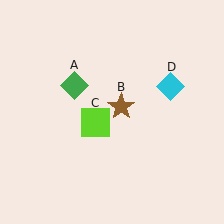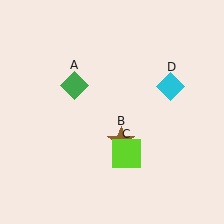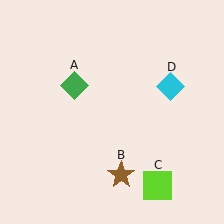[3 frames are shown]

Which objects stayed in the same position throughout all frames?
Green diamond (object A) and cyan diamond (object D) remained stationary.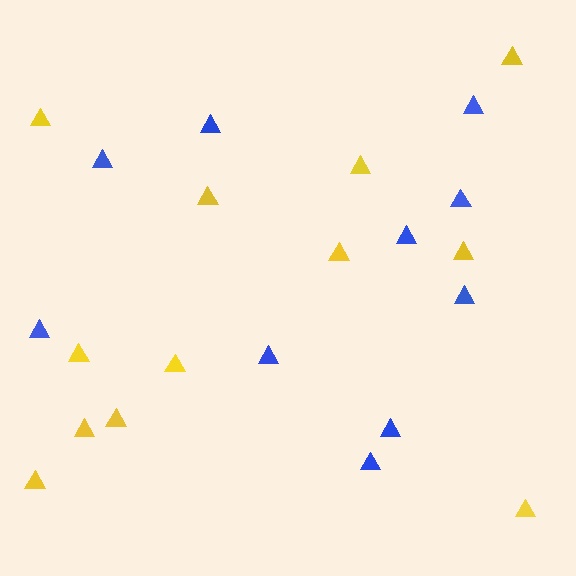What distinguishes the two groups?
There are 2 groups: one group of blue triangles (10) and one group of yellow triangles (12).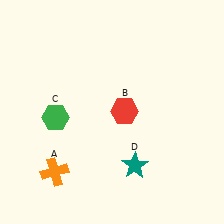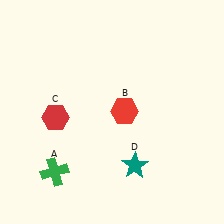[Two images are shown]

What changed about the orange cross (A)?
In Image 1, A is orange. In Image 2, it changed to green.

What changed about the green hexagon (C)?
In Image 1, C is green. In Image 2, it changed to red.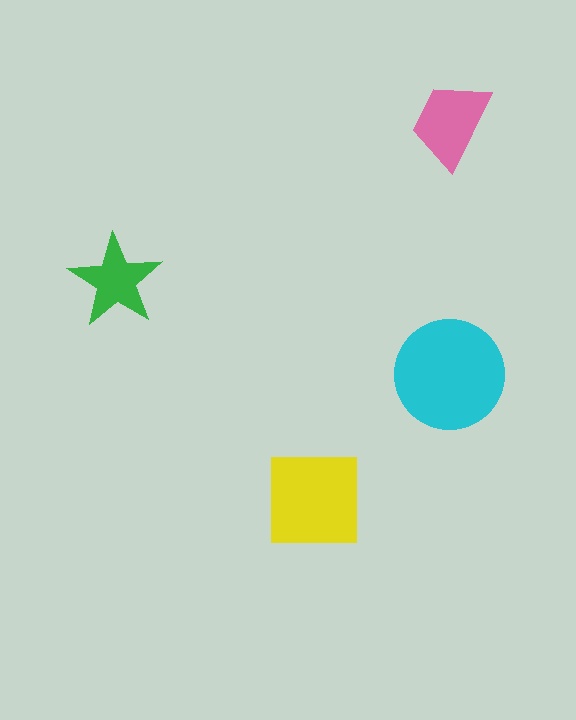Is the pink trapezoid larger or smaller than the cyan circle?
Smaller.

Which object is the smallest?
The green star.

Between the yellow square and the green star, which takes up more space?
The yellow square.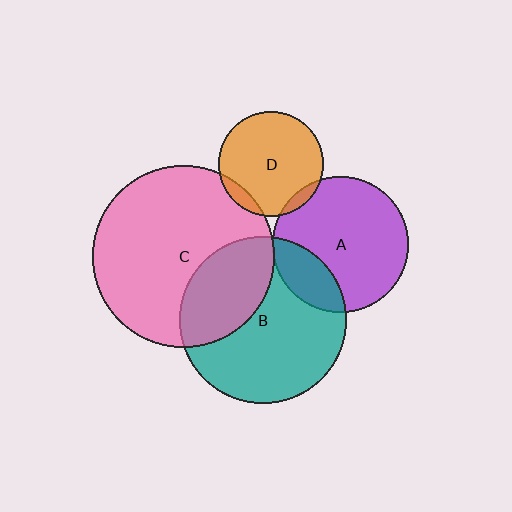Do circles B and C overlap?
Yes.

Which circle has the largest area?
Circle C (pink).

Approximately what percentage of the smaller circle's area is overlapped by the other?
Approximately 35%.